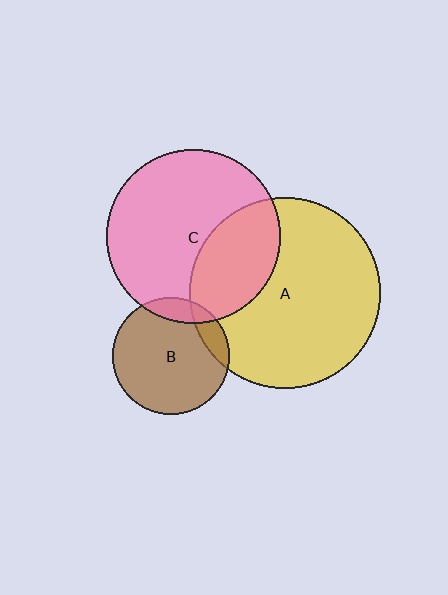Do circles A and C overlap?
Yes.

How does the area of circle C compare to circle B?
Approximately 2.2 times.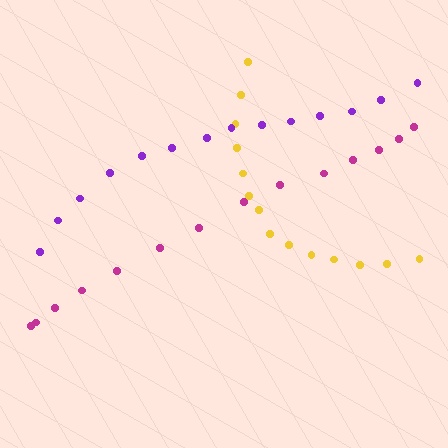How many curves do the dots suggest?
There are 3 distinct paths.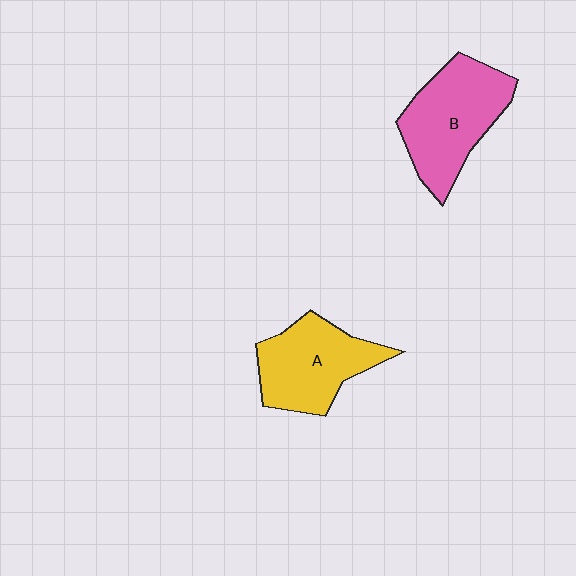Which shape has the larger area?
Shape B (pink).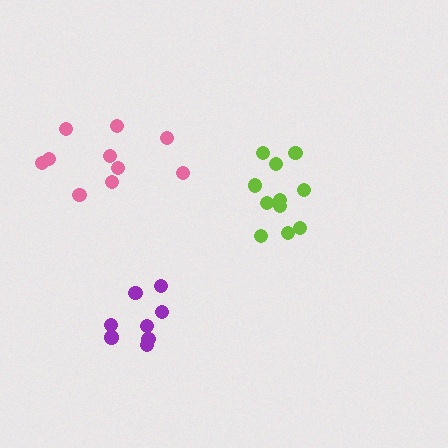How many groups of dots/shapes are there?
There are 3 groups.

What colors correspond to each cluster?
The clusters are colored: pink, lime, purple.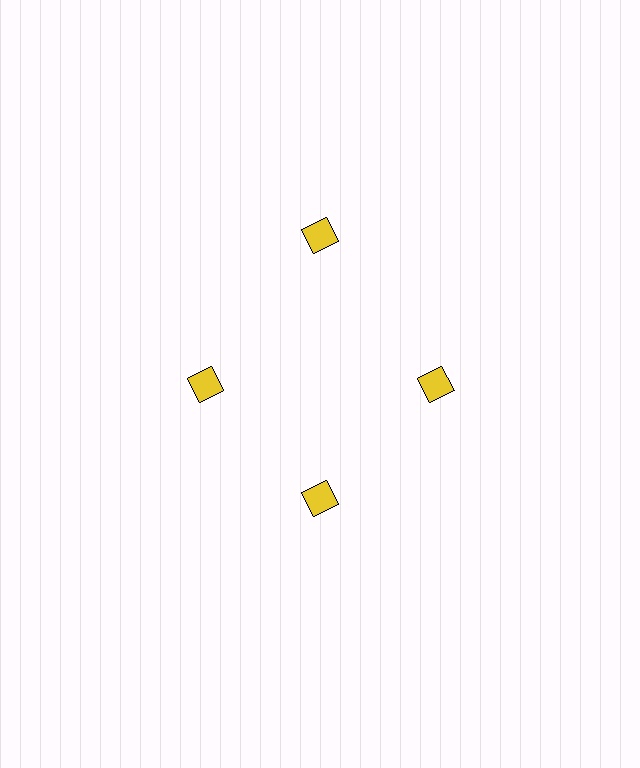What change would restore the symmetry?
The symmetry would be restored by moving it inward, back onto the ring so that all 4 diamonds sit at equal angles and equal distance from the center.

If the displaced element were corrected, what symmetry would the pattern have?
It would have 4-fold rotational symmetry — the pattern would map onto itself every 90 degrees.